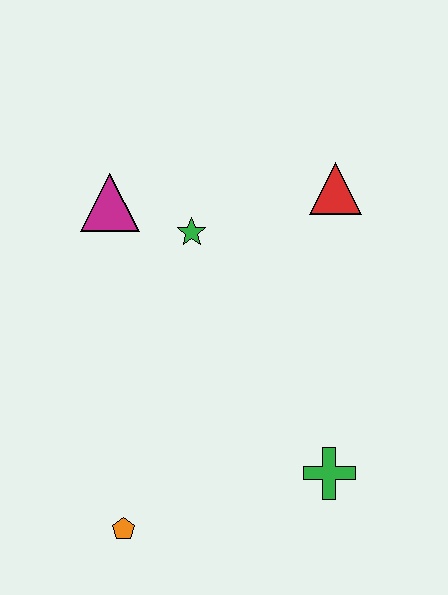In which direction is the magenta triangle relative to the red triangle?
The magenta triangle is to the left of the red triangle.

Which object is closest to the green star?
The magenta triangle is closest to the green star.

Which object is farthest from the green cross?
The magenta triangle is farthest from the green cross.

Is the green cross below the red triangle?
Yes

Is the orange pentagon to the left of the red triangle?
Yes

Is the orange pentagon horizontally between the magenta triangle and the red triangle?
Yes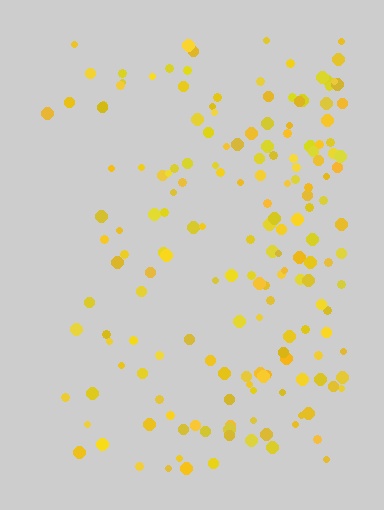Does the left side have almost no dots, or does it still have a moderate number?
Still a moderate number, just noticeably fewer than the right.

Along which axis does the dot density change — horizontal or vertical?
Horizontal.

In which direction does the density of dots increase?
From left to right, with the right side densest.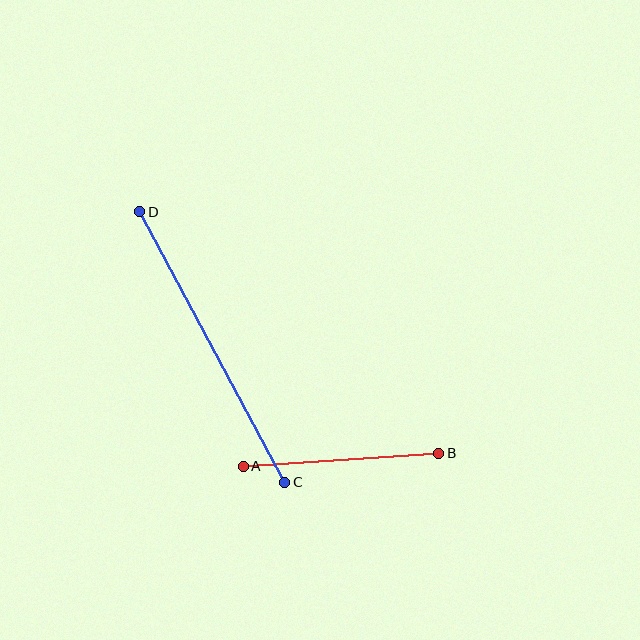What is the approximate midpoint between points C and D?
The midpoint is at approximately (212, 347) pixels.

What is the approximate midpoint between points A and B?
The midpoint is at approximately (341, 460) pixels.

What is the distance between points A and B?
The distance is approximately 196 pixels.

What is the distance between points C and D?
The distance is approximately 307 pixels.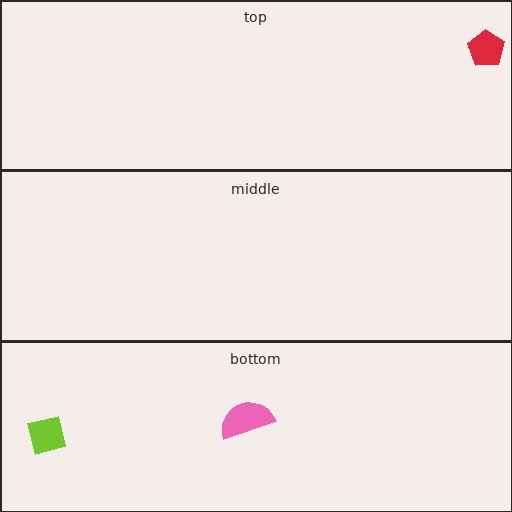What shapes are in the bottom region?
The pink semicircle, the lime square.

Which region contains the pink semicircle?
The bottom region.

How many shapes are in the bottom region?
2.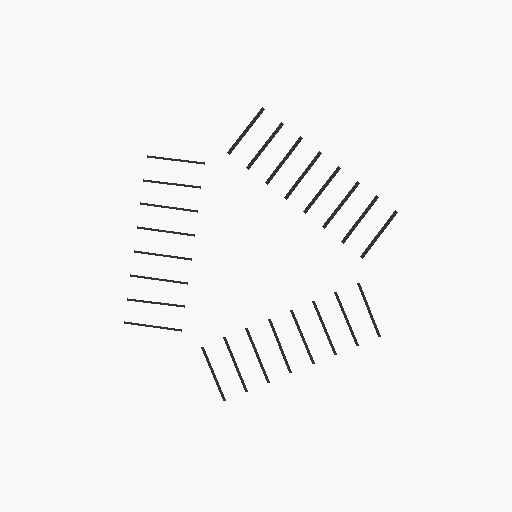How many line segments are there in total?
24 — 8 along each of the 3 edges.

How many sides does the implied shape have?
3 sides — the line-ends trace a triangle.